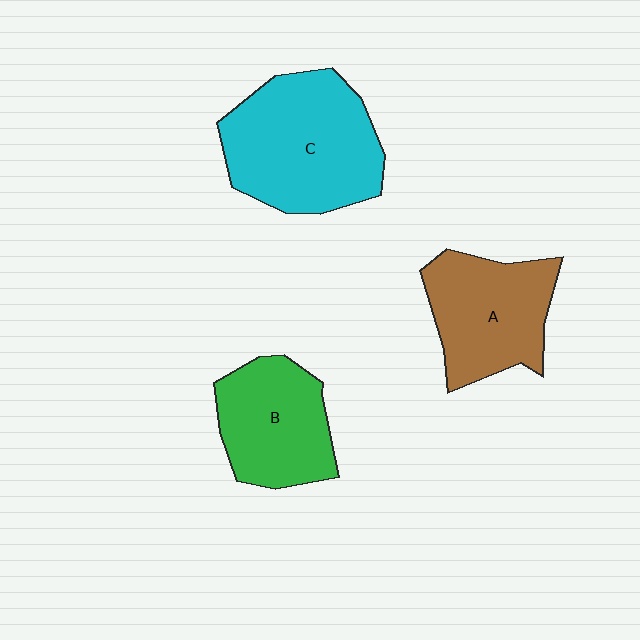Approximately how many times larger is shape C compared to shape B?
Approximately 1.5 times.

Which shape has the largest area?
Shape C (cyan).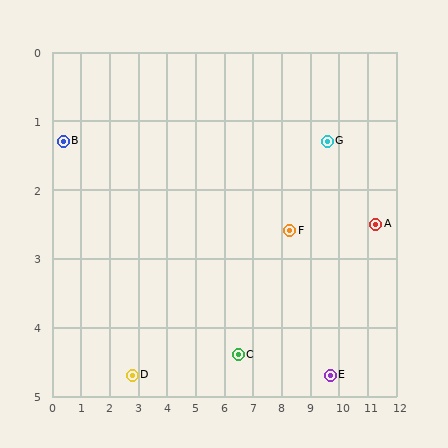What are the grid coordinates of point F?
Point F is at approximately (8.3, 2.6).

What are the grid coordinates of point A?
Point A is at approximately (11.3, 2.5).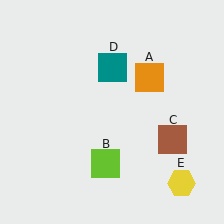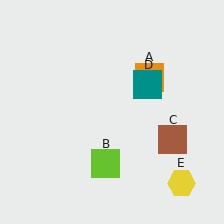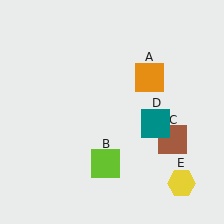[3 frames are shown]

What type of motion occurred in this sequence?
The teal square (object D) rotated clockwise around the center of the scene.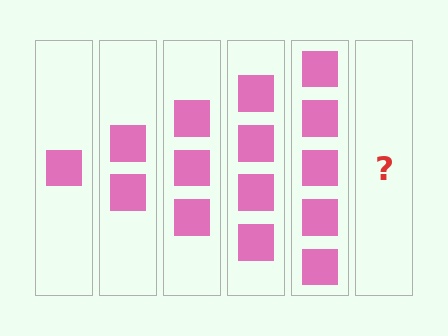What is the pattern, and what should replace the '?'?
The pattern is that each step adds one more square. The '?' should be 6 squares.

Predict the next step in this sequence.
The next step is 6 squares.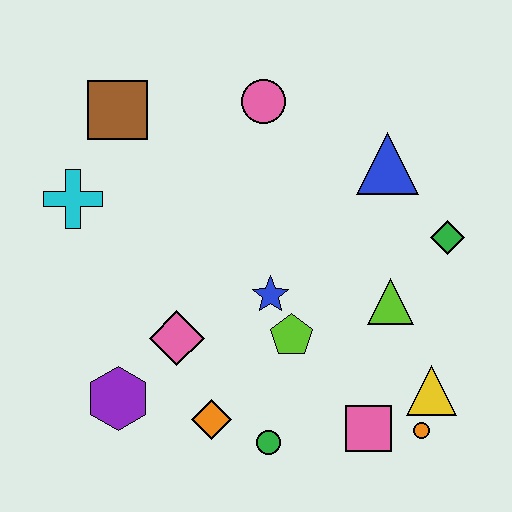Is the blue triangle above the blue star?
Yes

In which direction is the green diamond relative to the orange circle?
The green diamond is above the orange circle.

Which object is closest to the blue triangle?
The green diamond is closest to the blue triangle.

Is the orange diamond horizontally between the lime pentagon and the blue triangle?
No